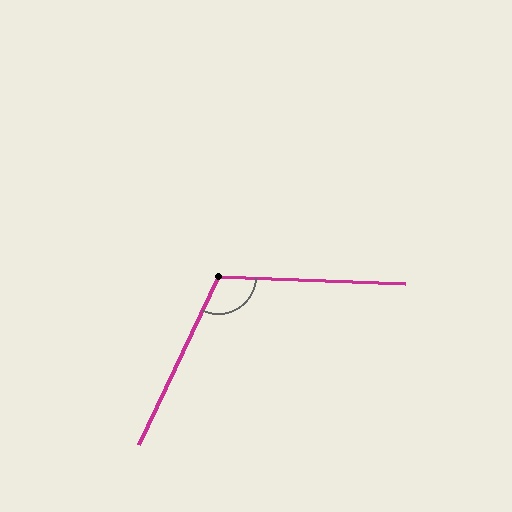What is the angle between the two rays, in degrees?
Approximately 113 degrees.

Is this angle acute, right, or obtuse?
It is obtuse.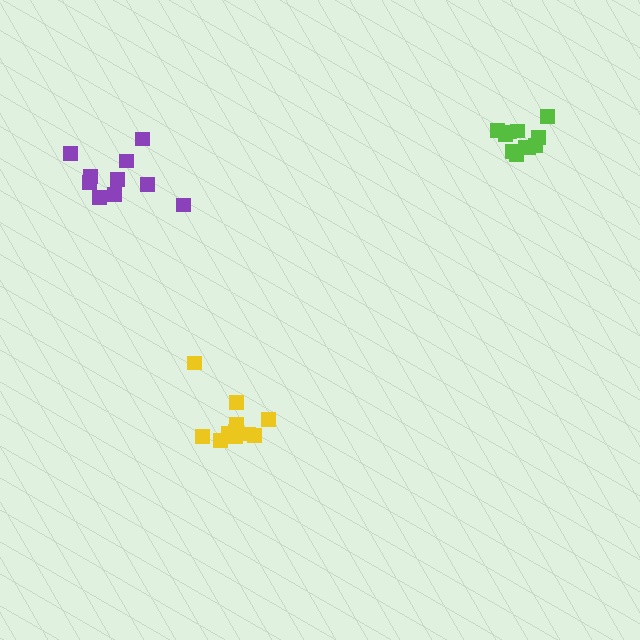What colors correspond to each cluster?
The clusters are colored: purple, yellow, lime.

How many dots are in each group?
Group 1: 10 dots, Group 2: 11 dots, Group 3: 11 dots (32 total).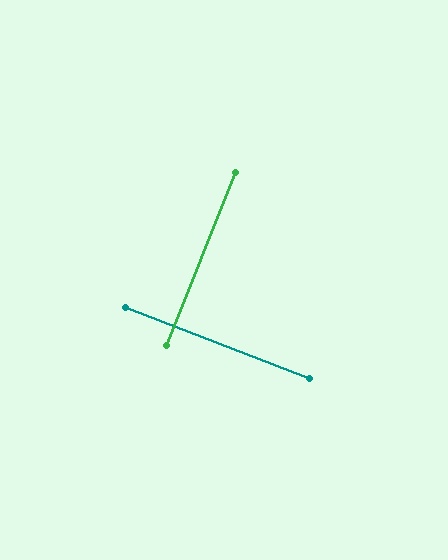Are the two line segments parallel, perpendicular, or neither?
Perpendicular — they meet at approximately 89°.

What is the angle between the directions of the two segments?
Approximately 89 degrees.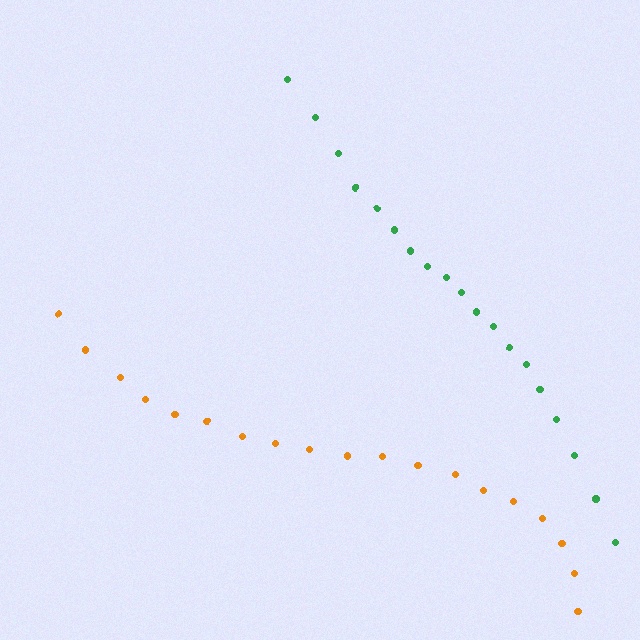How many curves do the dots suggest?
There are 2 distinct paths.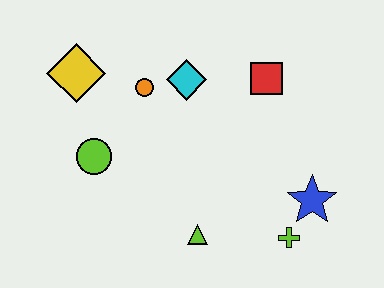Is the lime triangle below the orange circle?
Yes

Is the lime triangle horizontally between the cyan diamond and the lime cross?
Yes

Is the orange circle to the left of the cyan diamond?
Yes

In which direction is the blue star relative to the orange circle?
The blue star is to the right of the orange circle.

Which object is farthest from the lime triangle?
The yellow diamond is farthest from the lime triangle.